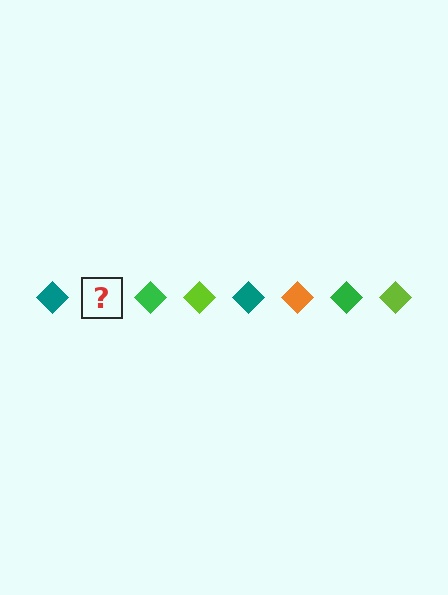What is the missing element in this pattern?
The missing element is an orange diamond.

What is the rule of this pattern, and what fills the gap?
The rule is that the pattern cycles through teal, orange, green, lime diamonds. The gap should be filled with an orange diamond.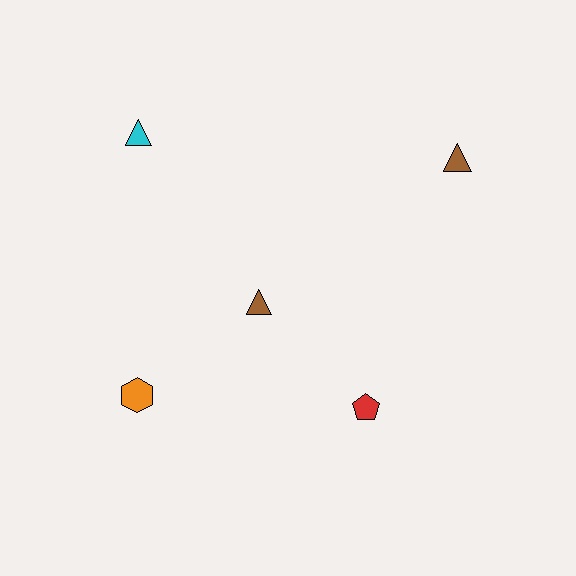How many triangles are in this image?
There are 3 triangles.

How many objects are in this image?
There are 5 objects.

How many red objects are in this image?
There is 1 red object.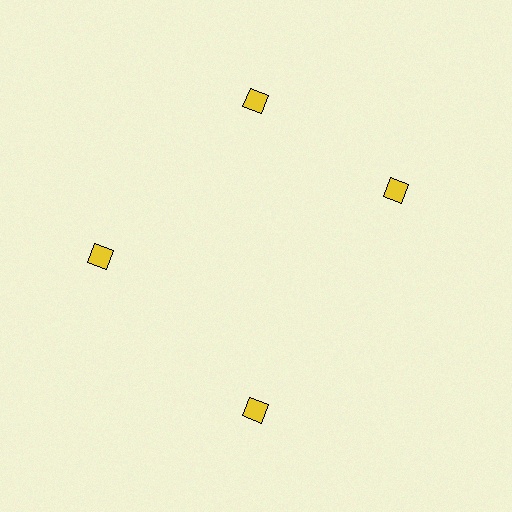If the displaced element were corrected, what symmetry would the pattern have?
It would have 4-fold rotational symmetry — the pattern would map onto itself every 90 degrees.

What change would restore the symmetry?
The symmetry would be restored by rotating it back into even spacing with its neighbors so that all 4 diamonds sit at equal angles and equal distance from the center.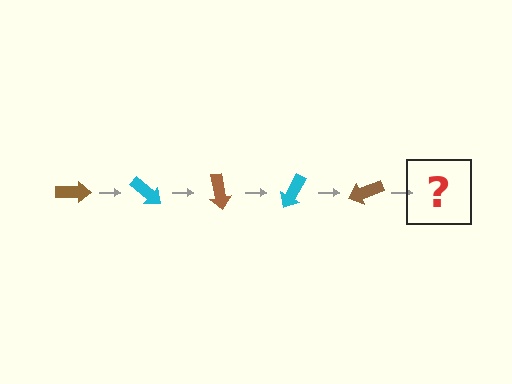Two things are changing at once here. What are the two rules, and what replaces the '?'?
The two rules are that it rotates 40 degrees each step and the color cycles through brown and cyan. The '?' should be a cyan arrow, rotated 200 degrees from the start.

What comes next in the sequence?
The next element should be a cyan arrow, rotated 200 degrees from the start.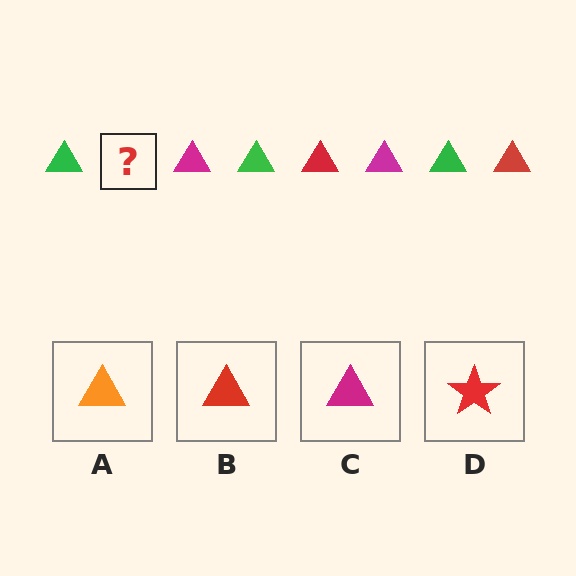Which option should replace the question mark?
Option B.